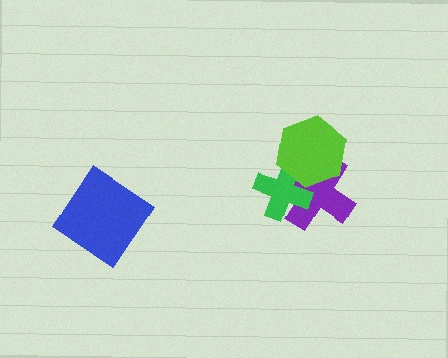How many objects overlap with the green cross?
2 objects overlap with the green cross.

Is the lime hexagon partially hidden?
No, no other shape covers it.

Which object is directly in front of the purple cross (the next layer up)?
The green cross is directly in front of the purple cross.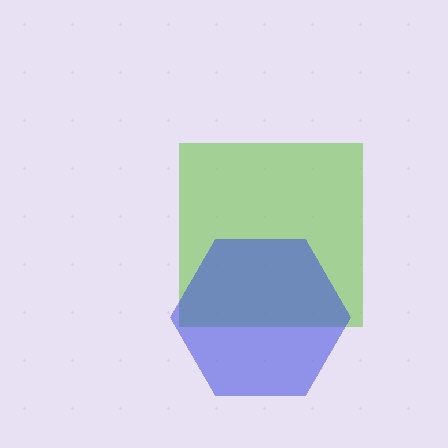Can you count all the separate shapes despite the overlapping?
Yes, there are 2 separate shapes.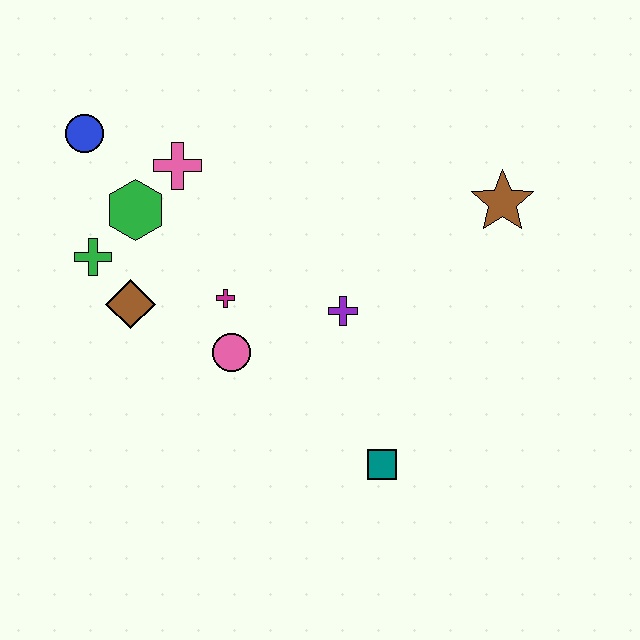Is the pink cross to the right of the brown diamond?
Yes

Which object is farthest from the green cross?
The brown star is farthest from the green cross.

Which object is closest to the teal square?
The purple cross is closest to the teal square.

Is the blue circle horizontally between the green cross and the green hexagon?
No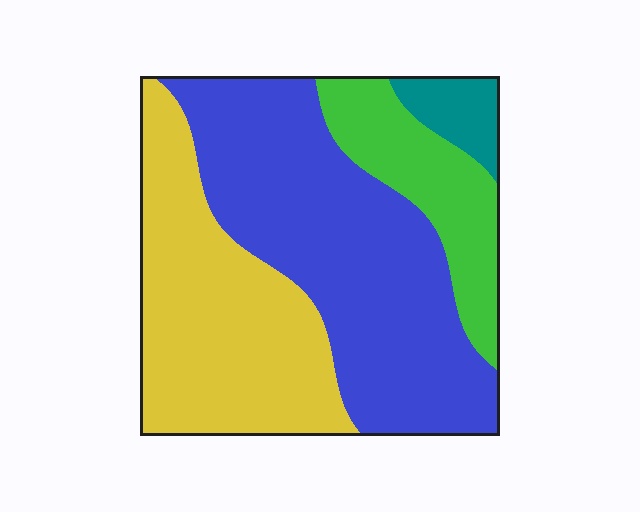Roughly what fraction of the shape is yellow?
Yellow covers 34% of the shape.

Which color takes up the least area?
Teal, at roughly 5%.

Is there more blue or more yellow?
Blue.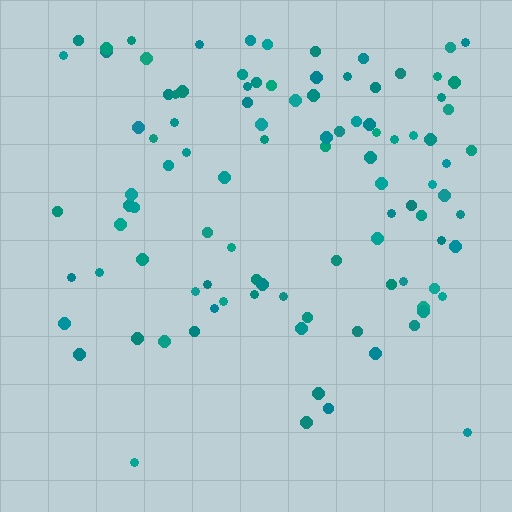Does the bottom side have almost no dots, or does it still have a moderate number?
Still a moderate number, just noticeably fewer than the top.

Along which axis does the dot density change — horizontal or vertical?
Vertical.